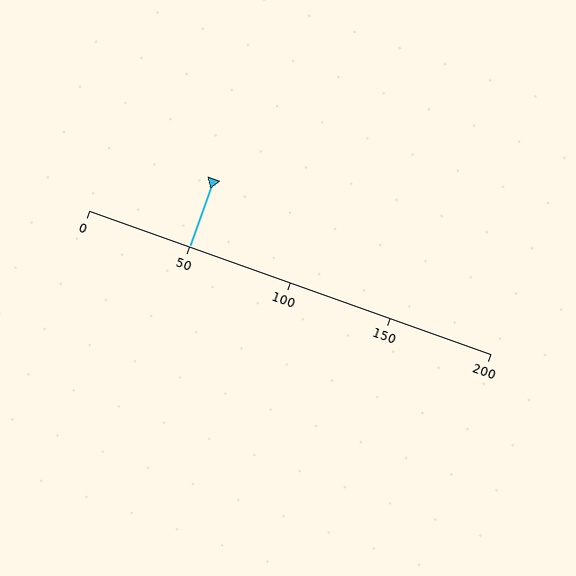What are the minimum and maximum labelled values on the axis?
The axis runs from 0 to 200.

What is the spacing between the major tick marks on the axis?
The major ticks are spaced 50 apart.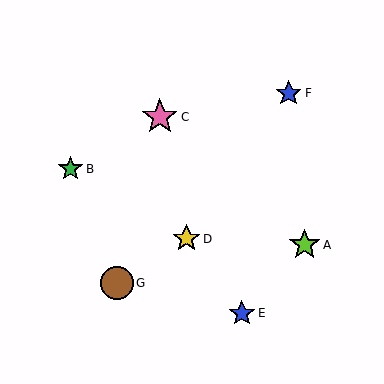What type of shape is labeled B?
Shape B is a green star.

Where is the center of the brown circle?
The center of the brown circle is at (117, 283).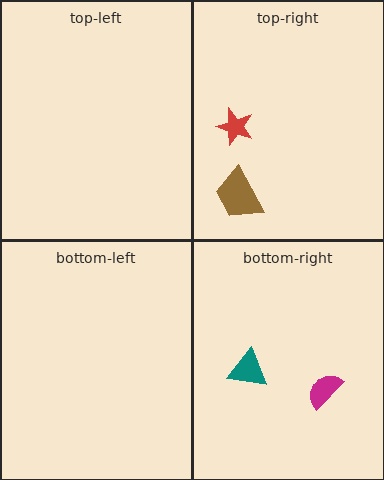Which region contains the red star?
The top-right region.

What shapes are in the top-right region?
The brown trapezoid, the red star.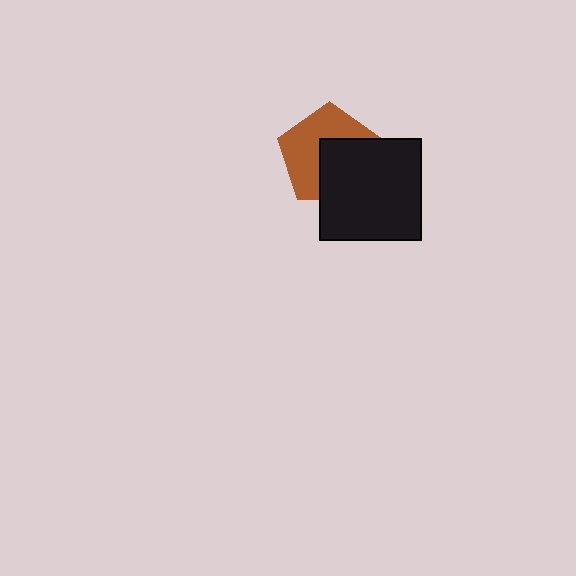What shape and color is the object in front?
The object in front is a black square.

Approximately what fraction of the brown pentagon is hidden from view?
Roughly 46% of the brown pentagon is hidden behind the black square.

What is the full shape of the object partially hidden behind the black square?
The partially hidden object is a brown pentagon.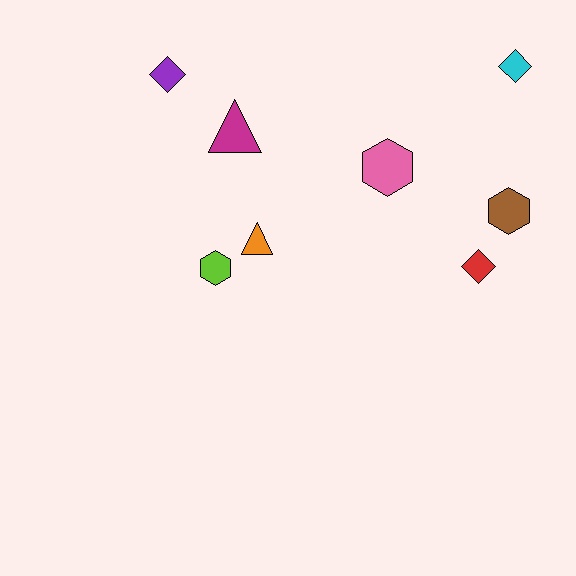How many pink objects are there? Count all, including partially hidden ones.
There is 1 pink object.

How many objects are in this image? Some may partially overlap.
There are 8 objects.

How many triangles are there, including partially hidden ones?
There are 2 triangles.